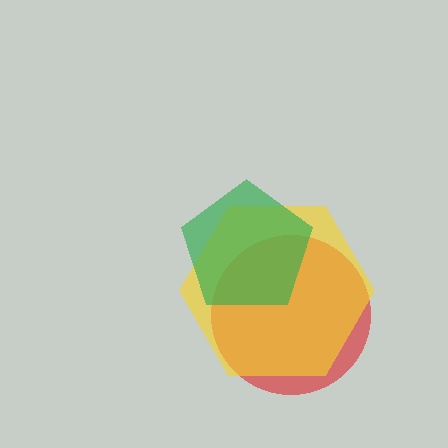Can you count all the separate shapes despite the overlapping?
Yes, there are 3 separate shapes.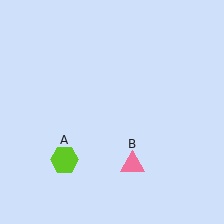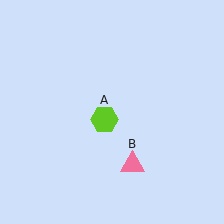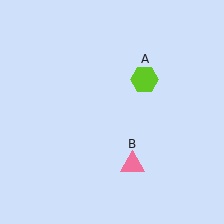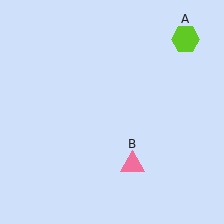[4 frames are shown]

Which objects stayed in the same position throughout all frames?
Pink triangle (object B) remained stationary.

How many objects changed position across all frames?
1 object changed position: lime hexagon (object A).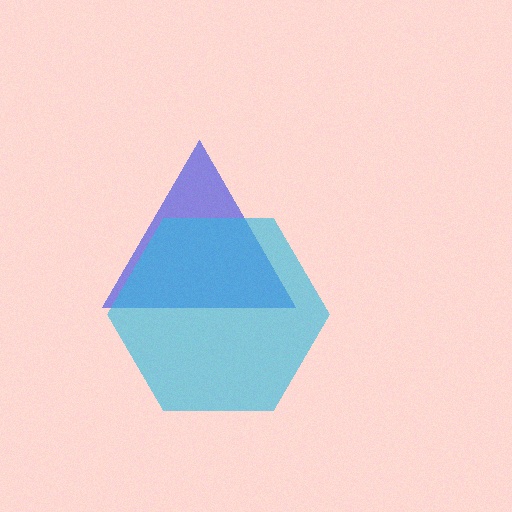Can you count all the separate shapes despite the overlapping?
Yes, there are 2 separate shapes.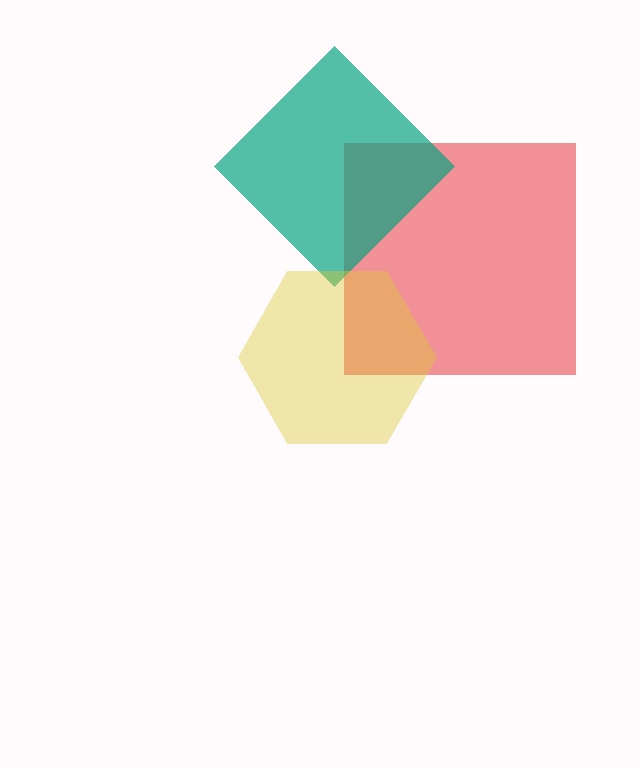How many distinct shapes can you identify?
There are 3 distinct shapes: a red square, a teal diamond, a yellow hexagon.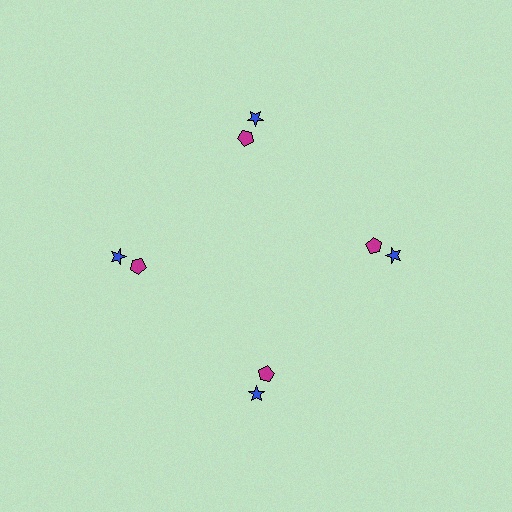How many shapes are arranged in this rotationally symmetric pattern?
There are 8 shapes, arranged in 4 groups of 2.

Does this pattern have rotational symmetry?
Yes, this pattern has 4-fold rotational symmetry. It looks the same after rotating 90 degrees around the center.